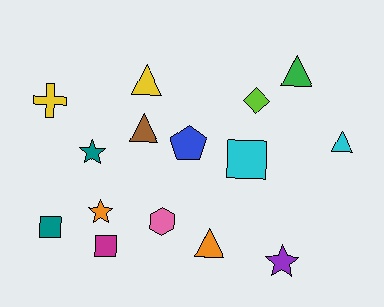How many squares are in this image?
There are 3 squares.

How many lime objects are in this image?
There is 1 lime object.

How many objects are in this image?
There are 15 objects.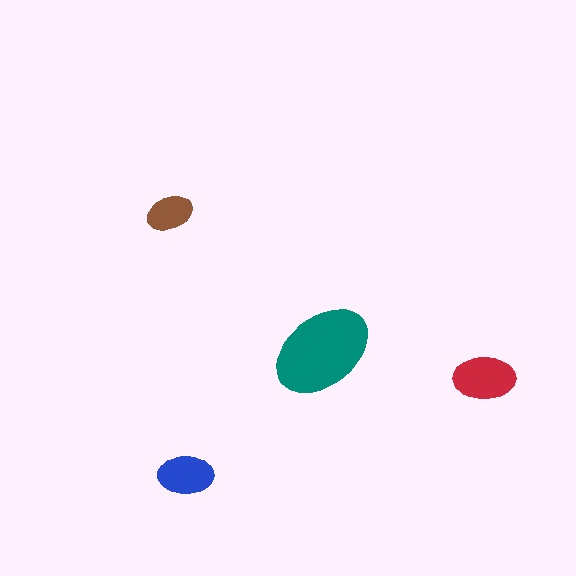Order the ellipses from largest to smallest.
the teal one, the red one, the blue one, the brown one.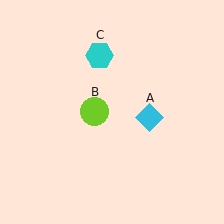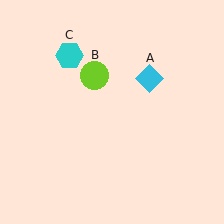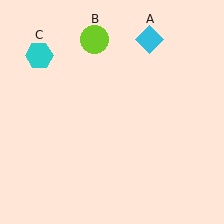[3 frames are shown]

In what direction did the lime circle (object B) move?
The lime circle (object B) moved up.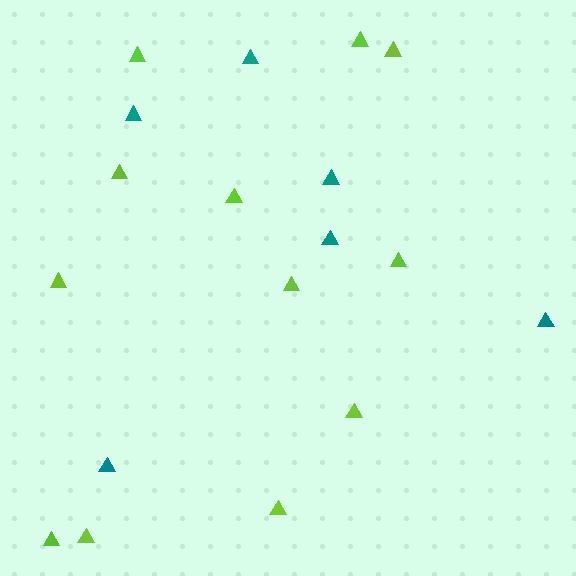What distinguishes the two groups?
There are 2 groups: one group of teal triangles (6) and one group of lime triangles (12).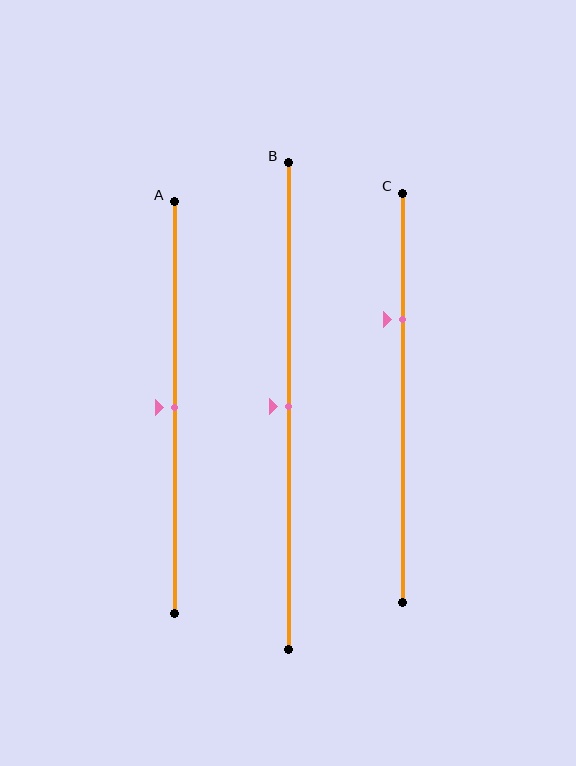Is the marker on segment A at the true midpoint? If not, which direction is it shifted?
Yes, the marker on segment A is at the true midpoint.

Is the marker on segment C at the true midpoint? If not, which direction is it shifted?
No, the marker on segment C is shifted upward by about 19% of the segment length.